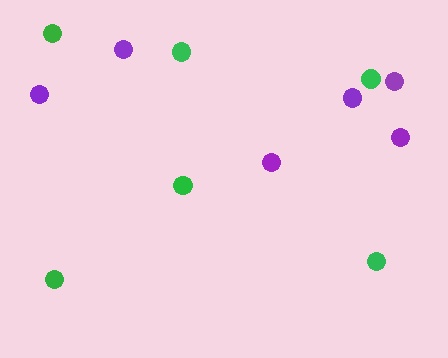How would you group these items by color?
There are 2 groups: one group of purple circles (6) and one group of green circles (6).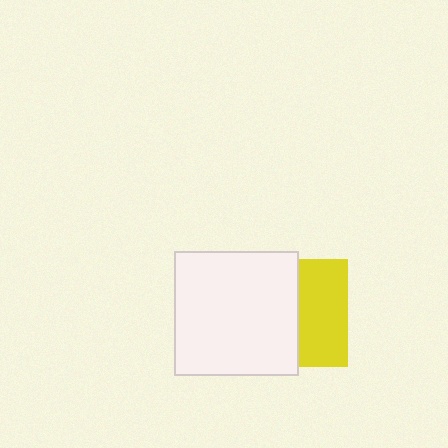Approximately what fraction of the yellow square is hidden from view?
Roughly 56% of the yellow square is hidden behind the white square.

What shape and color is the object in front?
The object in front is a white square.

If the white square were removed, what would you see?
You would see the complete yellow square.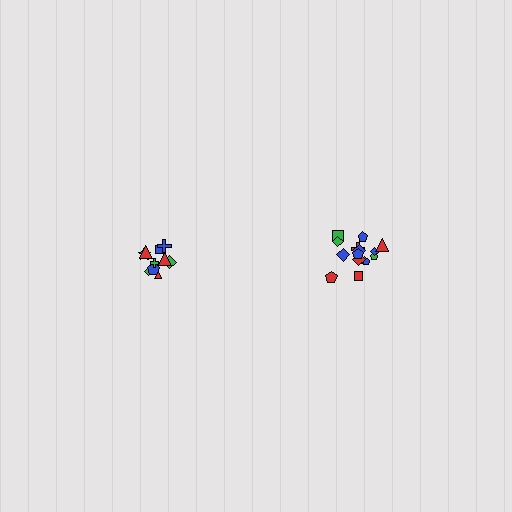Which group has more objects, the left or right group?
The right group.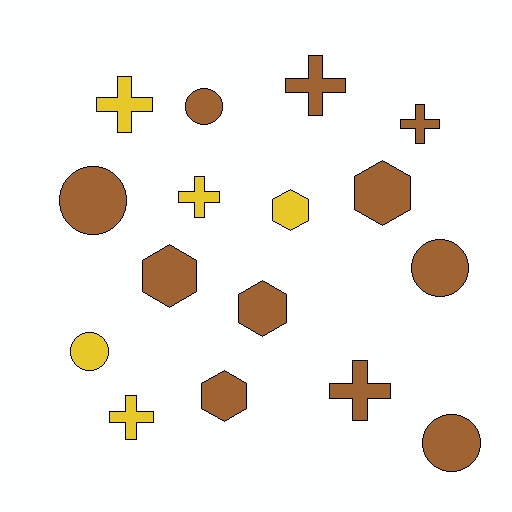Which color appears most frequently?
Brown, with 11 objects.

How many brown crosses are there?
There are 3 brown crosses.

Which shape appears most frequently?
Cross, with 6 objects.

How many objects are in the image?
There are 16 objects.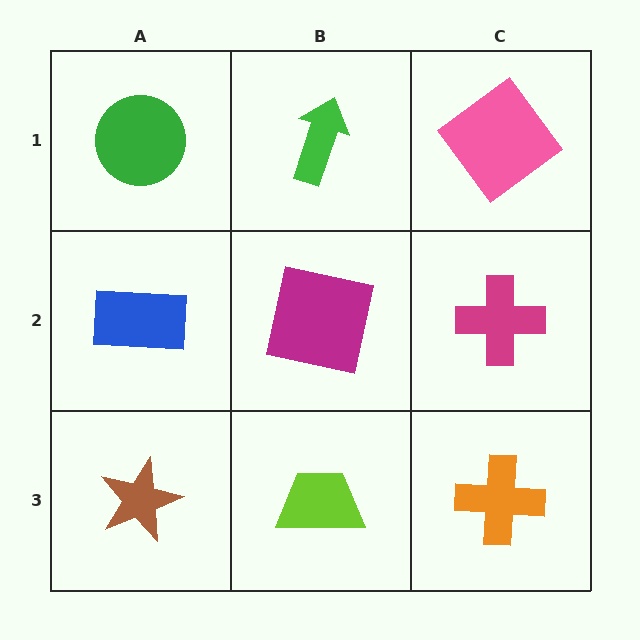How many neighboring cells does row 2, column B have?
4.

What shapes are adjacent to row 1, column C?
A magenta cross (row 2, column C), a green arrow (row 1, column B).